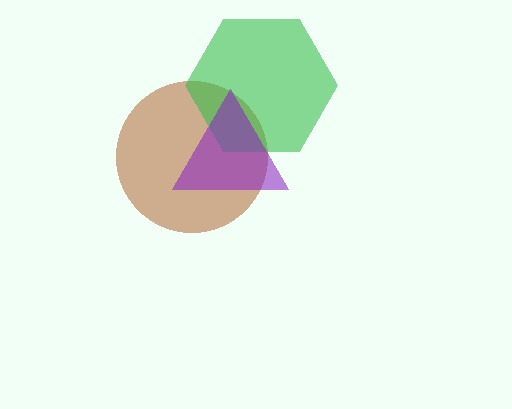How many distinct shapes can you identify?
There are 3 distinct shapes: a brown circle, a green hexagon, a purple triangle.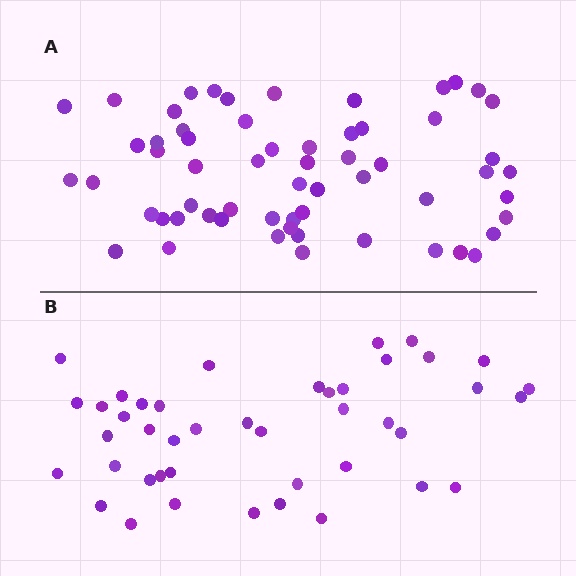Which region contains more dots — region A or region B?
Region A (the top region) has more dots.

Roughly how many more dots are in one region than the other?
Region A has approximately 15 more dots than region B.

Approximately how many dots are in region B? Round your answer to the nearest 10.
About 40 dots. (The exact count is 43, which rounds to 40.)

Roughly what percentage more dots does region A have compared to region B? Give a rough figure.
About 40% more.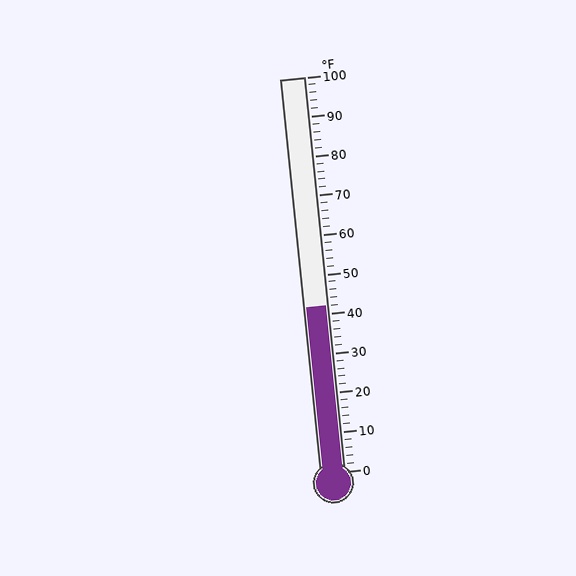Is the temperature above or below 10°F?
The temperature is above 10°F.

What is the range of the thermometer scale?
The thermometer scale ranges from 0°F to 100°F.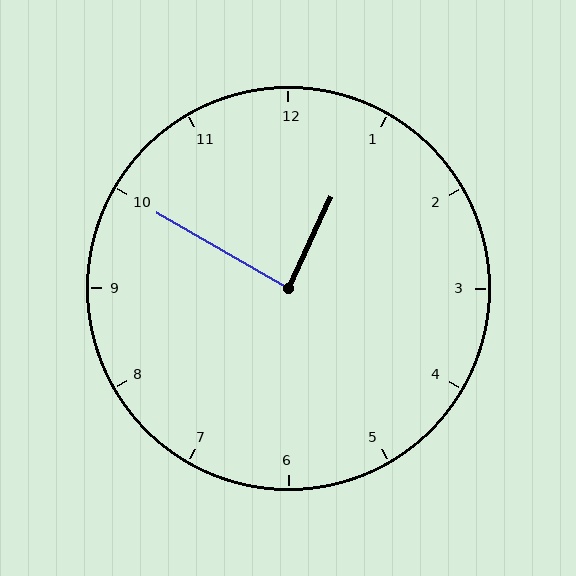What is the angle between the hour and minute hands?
Approximately 85 degrees.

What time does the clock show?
12:50.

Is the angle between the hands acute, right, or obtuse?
It is right.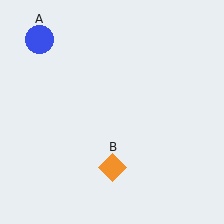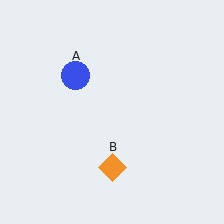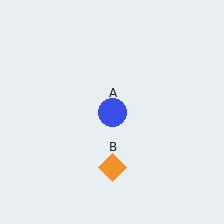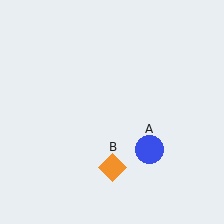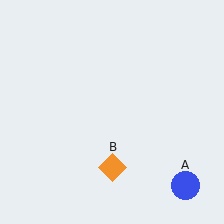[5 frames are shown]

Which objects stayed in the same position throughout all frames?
Orange diamond (object B) remained stationary.